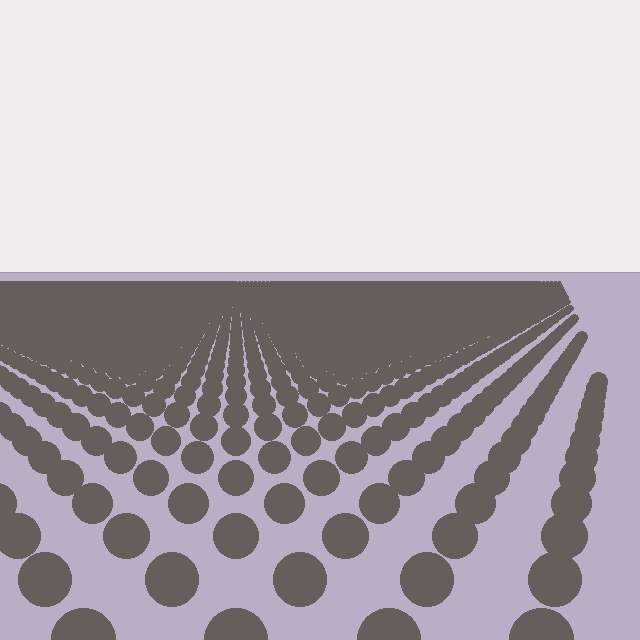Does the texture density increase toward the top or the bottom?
Density increases toward the top.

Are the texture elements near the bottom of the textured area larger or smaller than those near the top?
Larger. Near the bottom, elements are closer to the viewer and appear at a bigger on-screen size.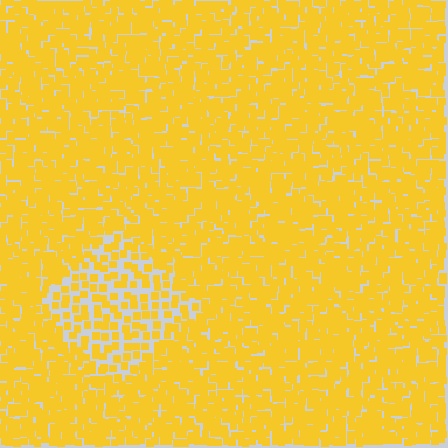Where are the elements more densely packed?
The elements are more densely packed outside the diamond boundary.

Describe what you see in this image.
The image contains small yellow elements arranged at two different densities. A diamond-shaped region is visible where the elements are less densely packed than the surrounding area.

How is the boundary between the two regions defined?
The boundary is defined by a change in element density (approximately 2.1x ratio). All elements are the same color, size, and shape.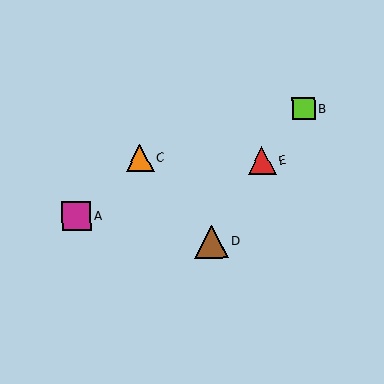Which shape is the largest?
The brown triangle (labeled D) is the largest.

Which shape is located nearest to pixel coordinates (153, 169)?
The orange triangle (labeled C) at (140, 158) is nearest to that location.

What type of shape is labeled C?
Shape C is an orange triangle.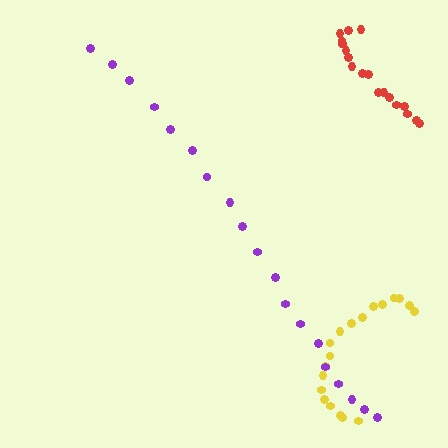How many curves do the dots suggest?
There are 3 distinct paths.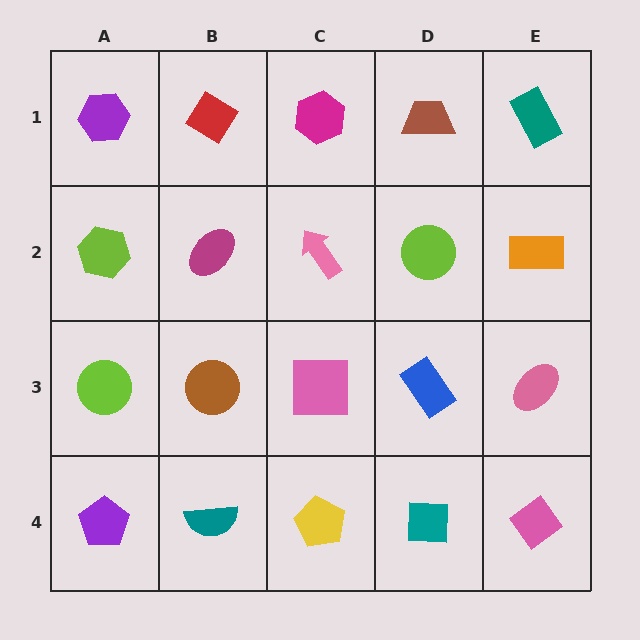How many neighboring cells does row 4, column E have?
2.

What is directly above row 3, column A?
A lime hexagon.